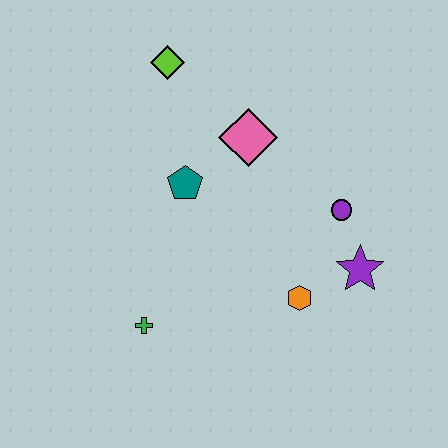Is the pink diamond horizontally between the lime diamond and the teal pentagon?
No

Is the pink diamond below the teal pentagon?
No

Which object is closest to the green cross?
The teal pentagon is closest to the green cross.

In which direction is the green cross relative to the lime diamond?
The green cross is below the lime diamond.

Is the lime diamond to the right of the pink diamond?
No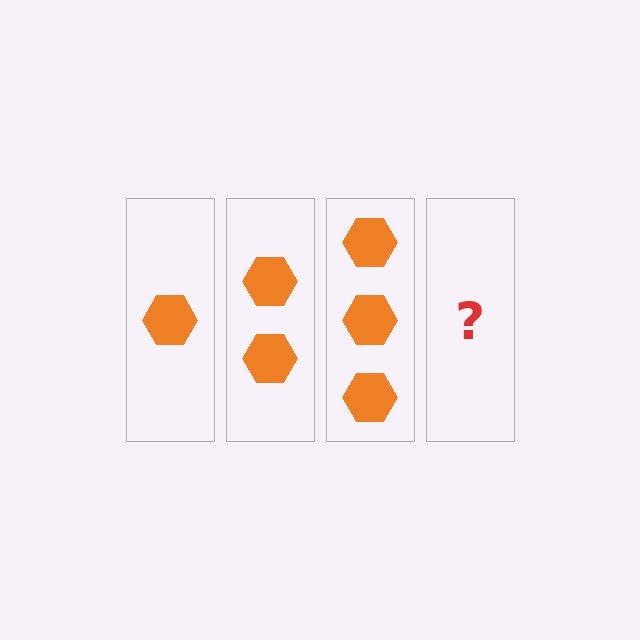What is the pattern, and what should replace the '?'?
The pattern is that each step adds one more hexagon. The '?' should be 4 hexagons.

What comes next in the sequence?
The next element should be 4 hexagons.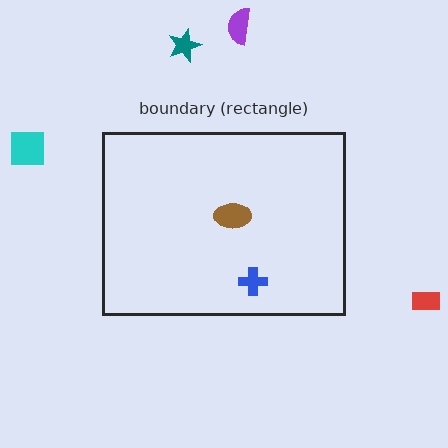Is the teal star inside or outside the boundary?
Outside.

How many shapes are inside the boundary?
2 inside, 4 outside.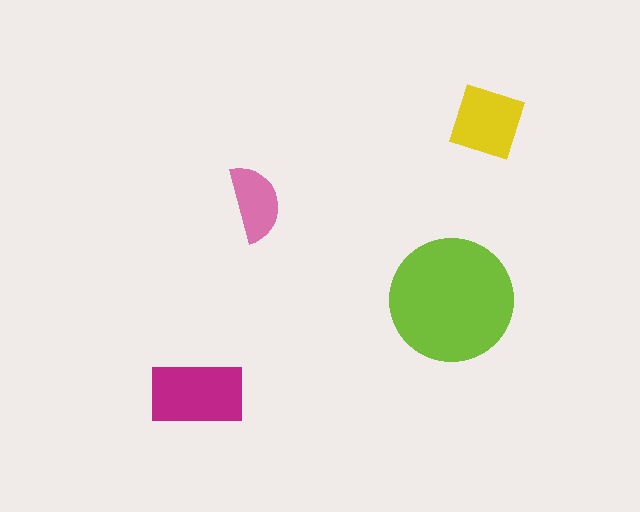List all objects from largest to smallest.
The lime circle, the magenta rectangle, the yellow square, the pink semicircle.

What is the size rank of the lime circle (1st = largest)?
1st.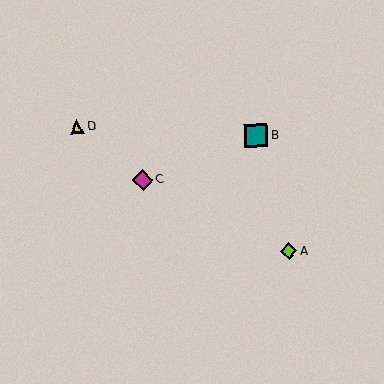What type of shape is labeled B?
Shape B is a teal square.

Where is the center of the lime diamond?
The center of the lime diamond is at (289, 251).